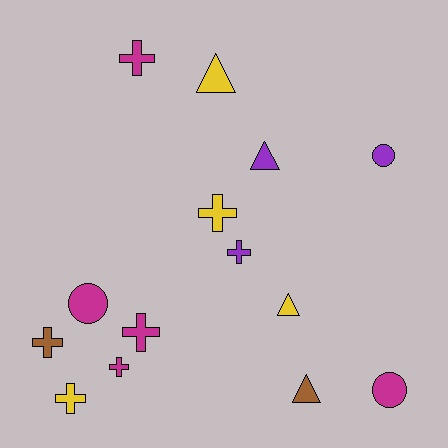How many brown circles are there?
There are no brown circles.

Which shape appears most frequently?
Cross, with 7 objects.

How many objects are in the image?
There are 14 objects.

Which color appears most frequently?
Magenta, with 5 objects.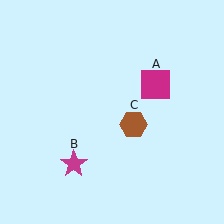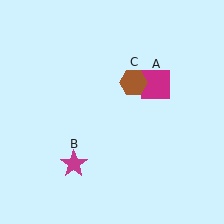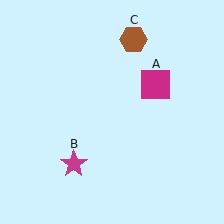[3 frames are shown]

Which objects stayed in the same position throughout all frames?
Magenta square (object A) and magenta star (object B) remained stationary.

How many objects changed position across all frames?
1 object changed position: brown hexagon (object C).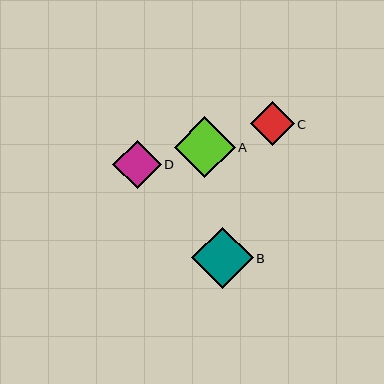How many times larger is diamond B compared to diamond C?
Diamond B is approximately 1.4 times the size of diamond C.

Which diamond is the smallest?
Diamond C is the smallest with a size of approximately 44 pixels.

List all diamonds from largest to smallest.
From largest to smallest: B, A, D, C.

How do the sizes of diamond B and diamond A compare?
Diamond B and diamond A are approximately the same size.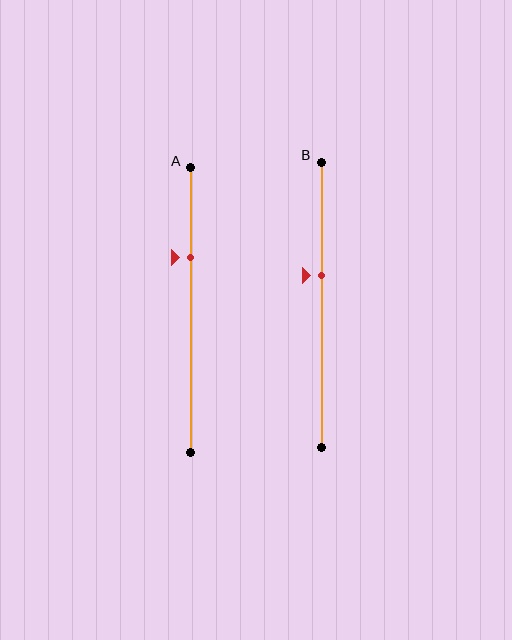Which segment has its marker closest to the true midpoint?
Segment B has its marker closest to the true midpoint.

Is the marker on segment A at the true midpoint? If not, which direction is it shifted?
No, the marker on segment A is shifted upward by about 19% of the segment length.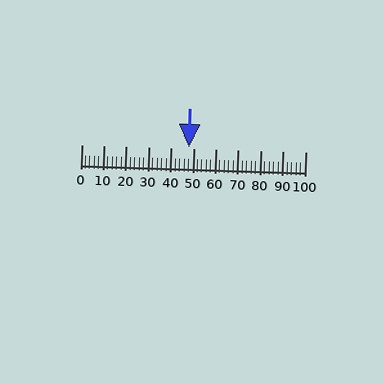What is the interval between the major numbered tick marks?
The major tick marks are spaced 10 units apart.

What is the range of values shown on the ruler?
The ruler shows values from 0 to 100.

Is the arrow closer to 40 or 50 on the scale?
The arrow is closer to 50.